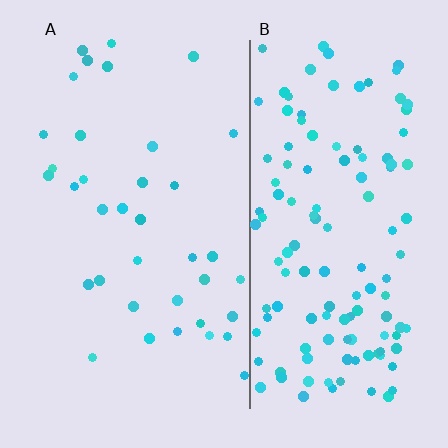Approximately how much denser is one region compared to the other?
Approximately 3.6× — region B over region A.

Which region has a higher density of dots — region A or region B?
B (the right).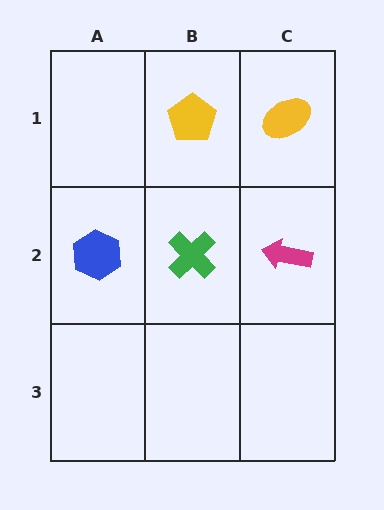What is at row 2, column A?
A blue hexagon.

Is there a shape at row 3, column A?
No, that cell is empty.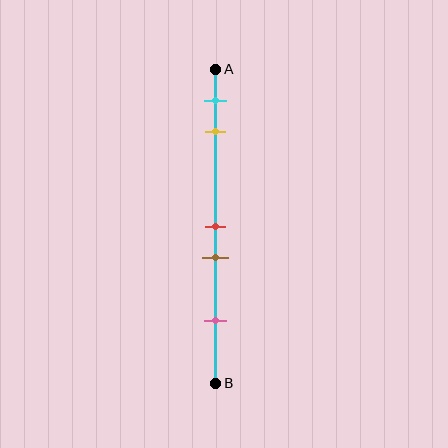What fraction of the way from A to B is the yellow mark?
The yellow mark is approximately 20% (0.2) of the way from A to B.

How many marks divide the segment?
There are 5 marks dividing the segment.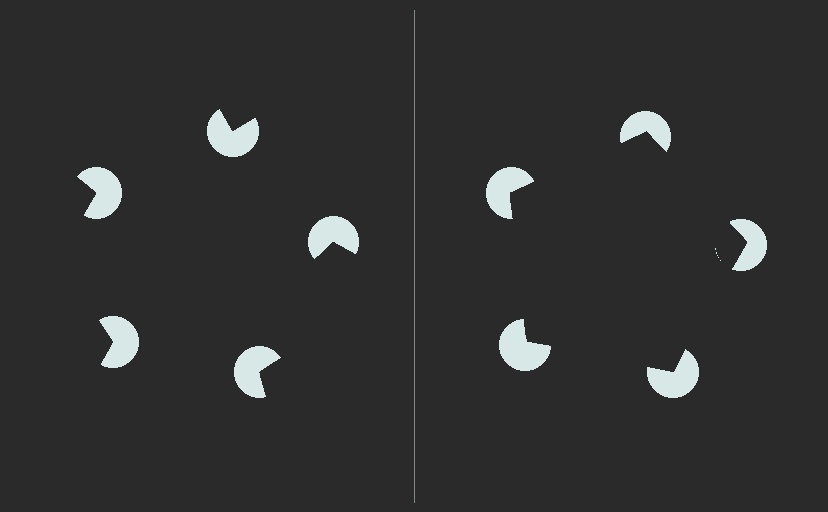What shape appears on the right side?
An illusory pentagon.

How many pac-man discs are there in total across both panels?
10 — 5 on each side.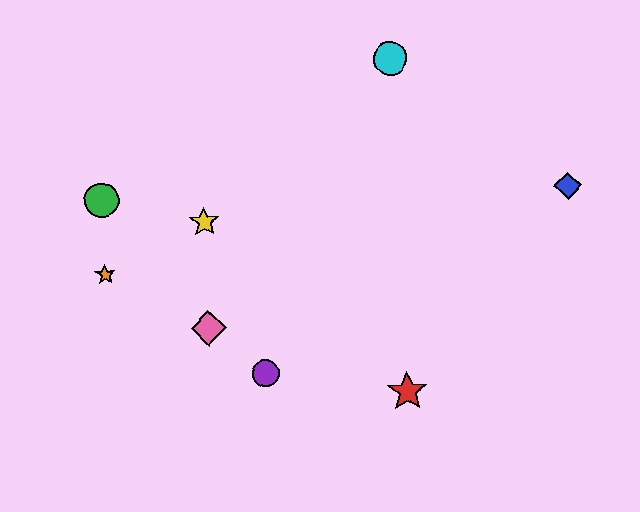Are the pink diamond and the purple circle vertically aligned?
No, the pink diamond is at x≈209 and the purple circle is at x≈265.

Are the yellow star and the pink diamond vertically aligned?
Yes, both are at x≈204.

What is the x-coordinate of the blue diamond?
The blue diamond is at x≈568.